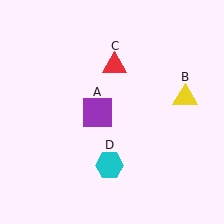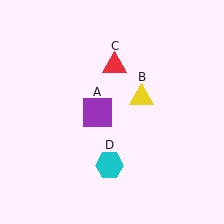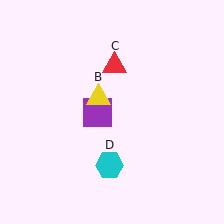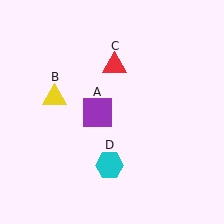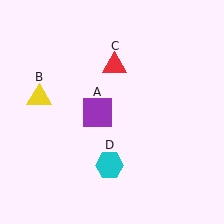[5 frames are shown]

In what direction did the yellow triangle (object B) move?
The yellow triangle (object B) moved left.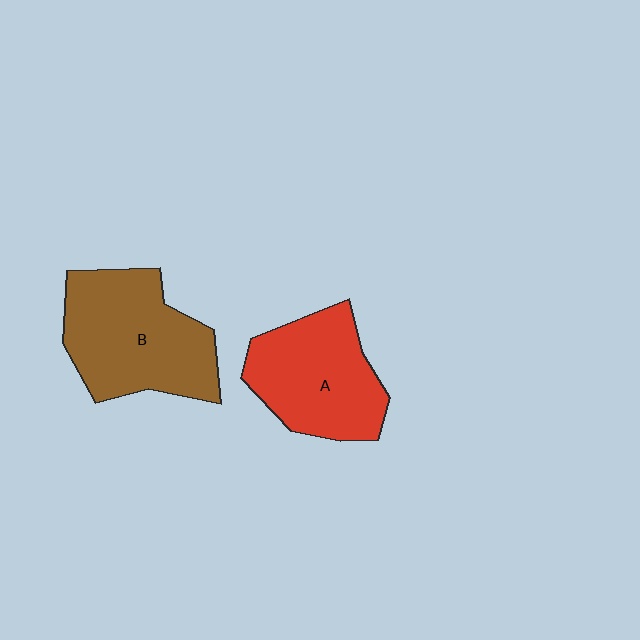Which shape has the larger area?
Shape B (brown).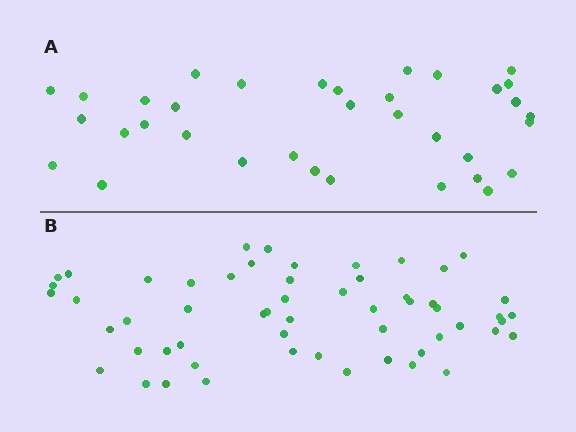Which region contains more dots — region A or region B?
Region B (the bottom region) has more dots.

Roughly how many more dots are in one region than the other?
Region B has approximately 20 more dots than region A.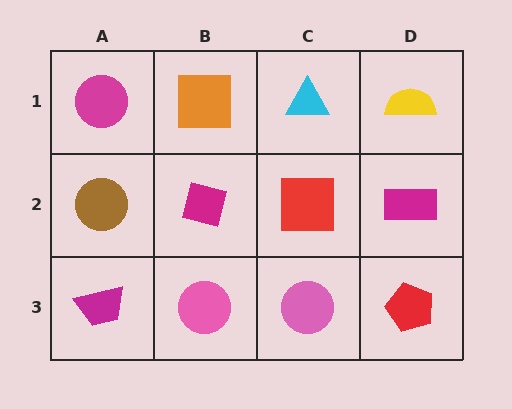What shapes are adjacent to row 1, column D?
A magenta rectangle (row 2, column D), a cyan triangle (row 1, column C).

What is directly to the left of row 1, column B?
A magenta circle.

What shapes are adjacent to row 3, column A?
A brown circle (row 2, column A), a pink circle (row 3, column B).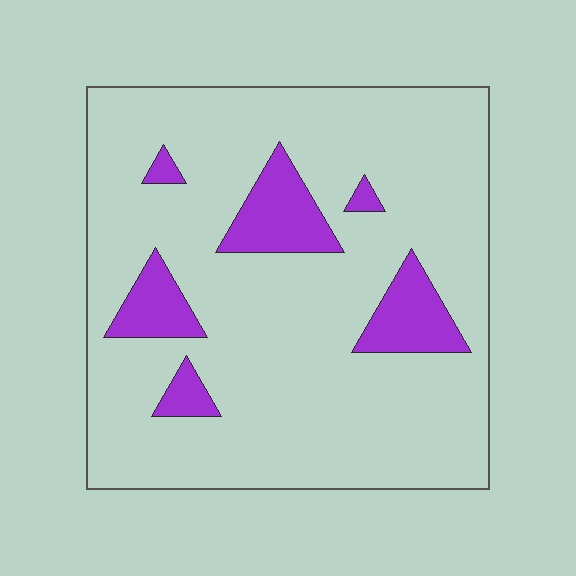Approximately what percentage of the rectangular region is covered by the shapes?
Approximately 15%.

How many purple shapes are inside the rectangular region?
6.